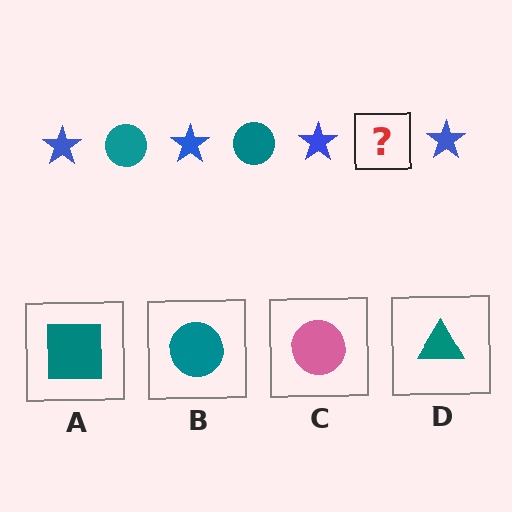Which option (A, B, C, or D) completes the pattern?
B.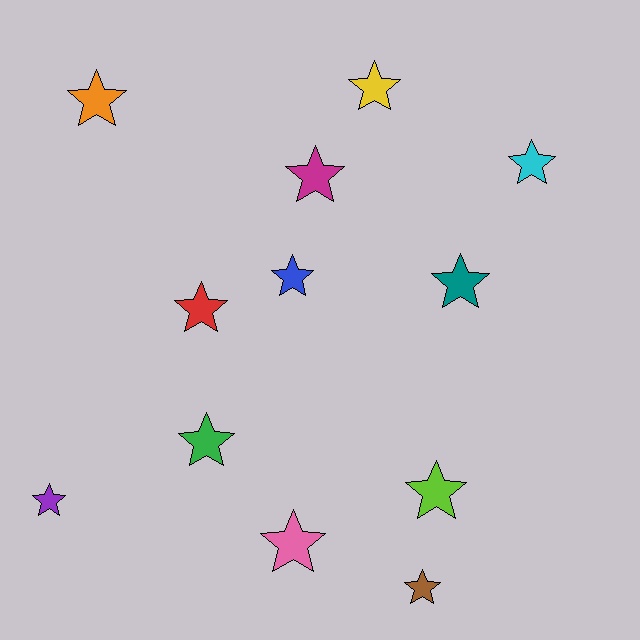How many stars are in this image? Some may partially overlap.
There are 12 stars.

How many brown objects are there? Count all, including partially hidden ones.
There is 1 brown object.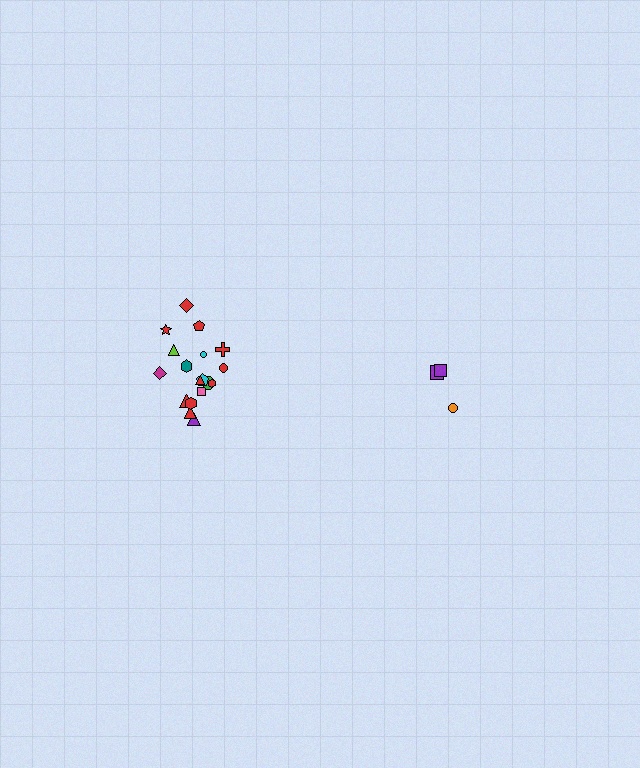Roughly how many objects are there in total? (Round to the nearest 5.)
Roughly 20 objects in total.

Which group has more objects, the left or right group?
The left group.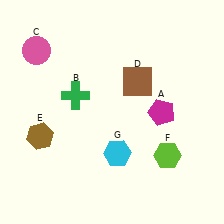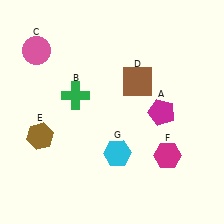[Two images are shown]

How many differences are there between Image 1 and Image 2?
There is 1 difference between the two images.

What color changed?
The hexagon (F) changed from lime in Image 1 to magenta in Image 2.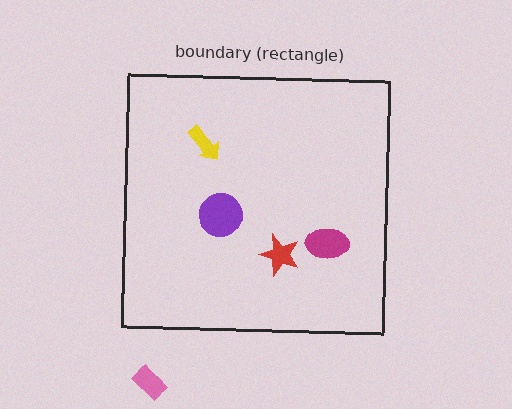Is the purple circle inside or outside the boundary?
Inside.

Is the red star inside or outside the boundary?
Inside.